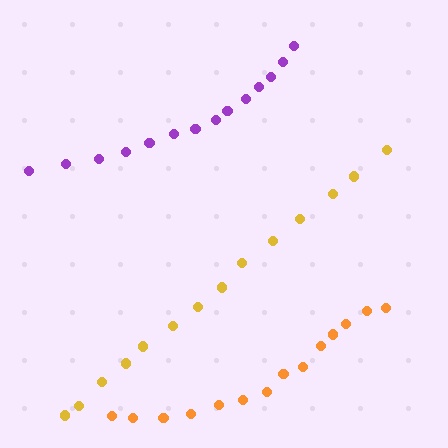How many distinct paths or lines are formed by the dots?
There are 3 distinct paths.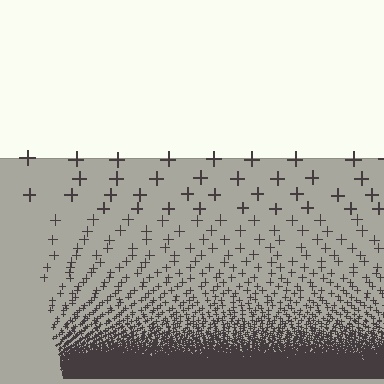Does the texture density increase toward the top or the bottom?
Density increases toward the bottom.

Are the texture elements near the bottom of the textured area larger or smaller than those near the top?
Smaller. The gradient is inverted — elements near the bottom are smaller and denser.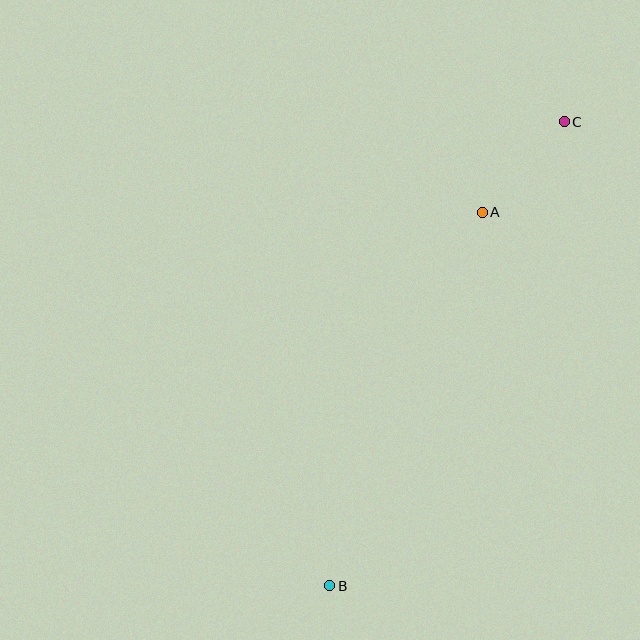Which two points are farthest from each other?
Points B and C are farthest from each other.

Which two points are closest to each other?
Points A and C are closest to each other.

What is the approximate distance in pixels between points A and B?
The distance between A and B is approximately 403 pixels.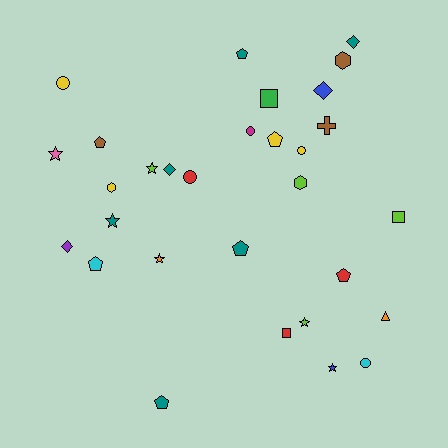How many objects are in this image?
There are 30 objects.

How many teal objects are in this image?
There are 6 teal objects.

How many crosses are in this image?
There is 1 cross.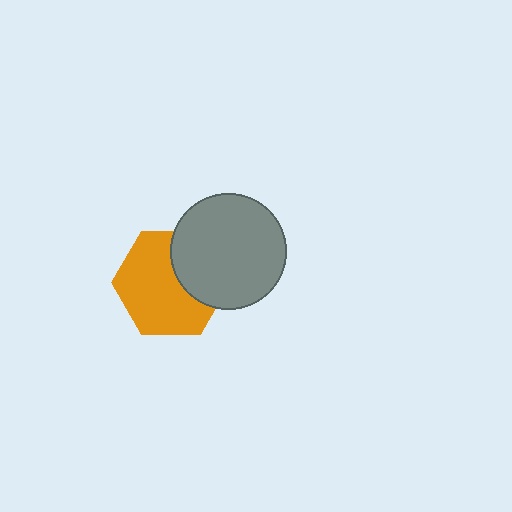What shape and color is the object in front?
The object in front is a gray circle.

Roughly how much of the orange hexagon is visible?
Most of it is visible (roughly 67%).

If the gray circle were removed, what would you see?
You would see the complete orange hexagon.